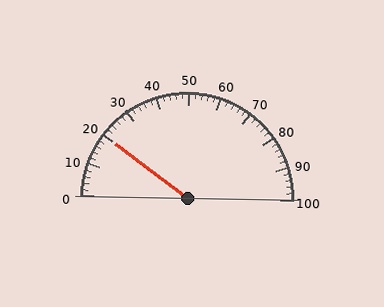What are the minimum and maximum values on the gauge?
The gauge ranges from 0 to 100.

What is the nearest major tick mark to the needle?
The nearest major tick mark is 20.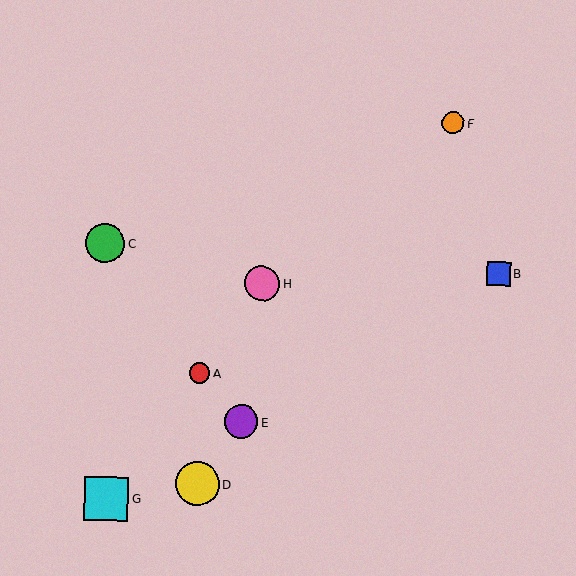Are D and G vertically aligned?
No, D is at x≈197 and G is at x≈106.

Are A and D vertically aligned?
Yes, both are at x≈200.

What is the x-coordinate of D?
Object D is at x≈197.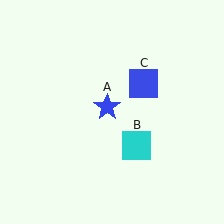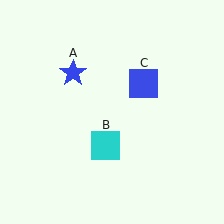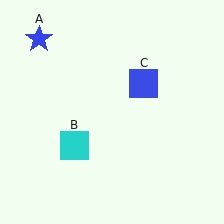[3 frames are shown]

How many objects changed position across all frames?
2 objects changed position: blue star (object A), cyan square (object B).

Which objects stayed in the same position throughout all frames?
Blue square (object C) remained stationary.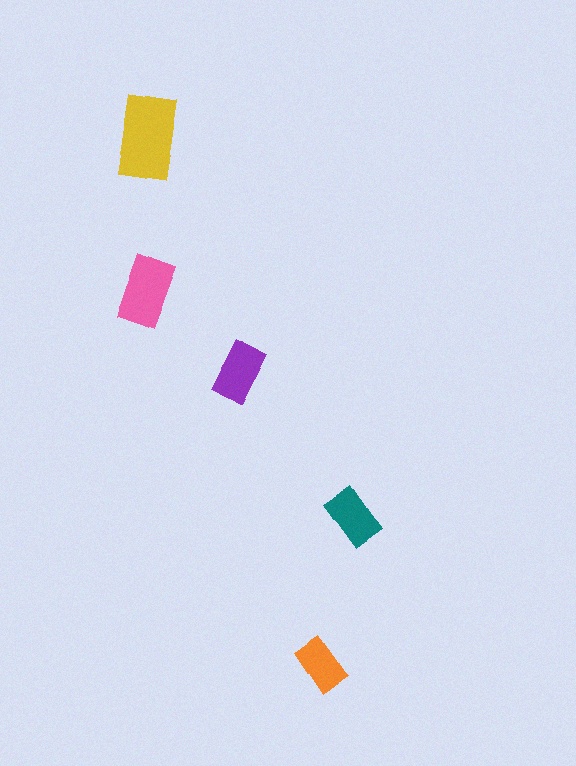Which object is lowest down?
The orange rectangle is bottommost.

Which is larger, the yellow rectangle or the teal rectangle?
The yellow one.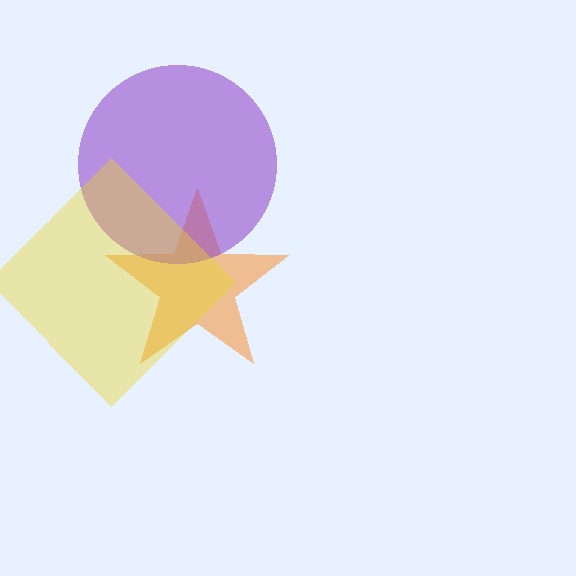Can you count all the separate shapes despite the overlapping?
Yes, there are 3 separate shapes.